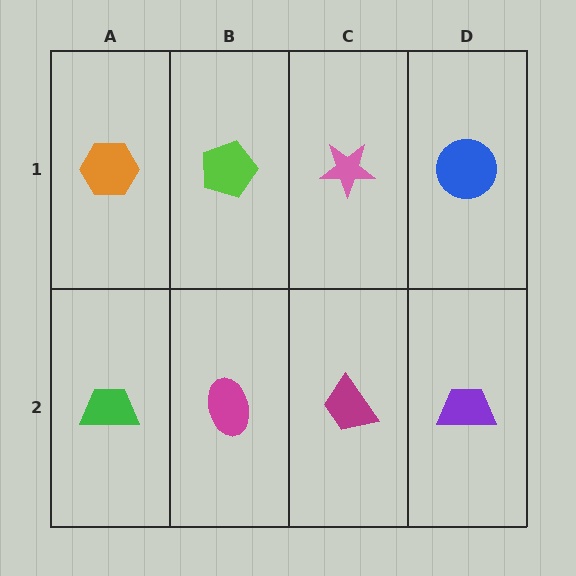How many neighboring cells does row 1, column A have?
2.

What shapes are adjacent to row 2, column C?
A pink star (row 1, column C), a magenta ellipse (row 2, column B), a purple trapezoid (row 2, column D).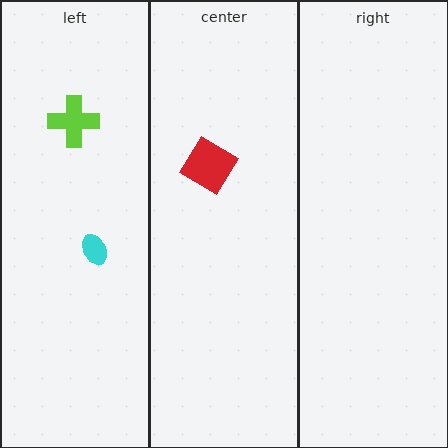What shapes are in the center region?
The red diamond.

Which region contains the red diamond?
The center region.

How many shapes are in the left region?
2.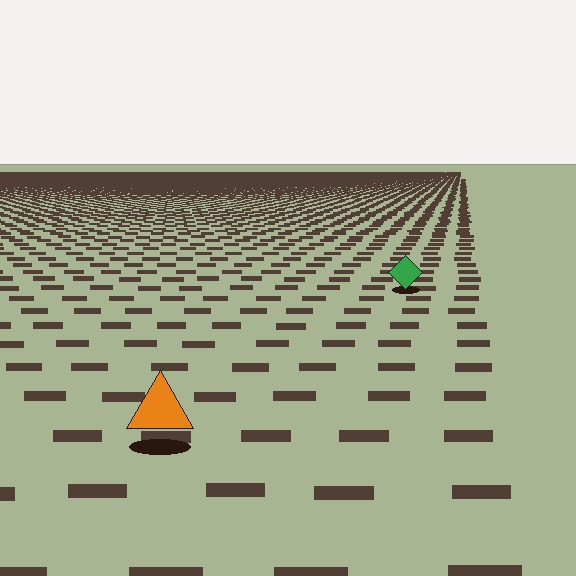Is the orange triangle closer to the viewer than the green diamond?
Yes. The orange triangle is closer — you can tell from the texture gradient: the ground texture is coarser near it.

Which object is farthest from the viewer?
The green diamond is farthest from the viewer. It appears smaller and the ground texture around it is denser.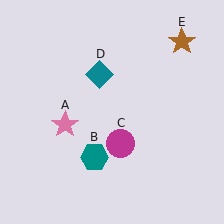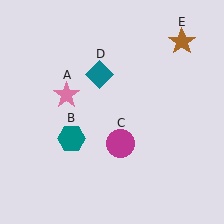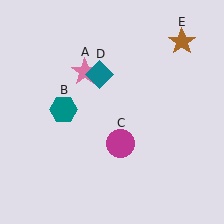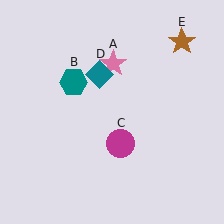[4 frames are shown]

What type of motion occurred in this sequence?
The pink star (object A), teal hexagon (object B) rotated clockwise around the center of the scene.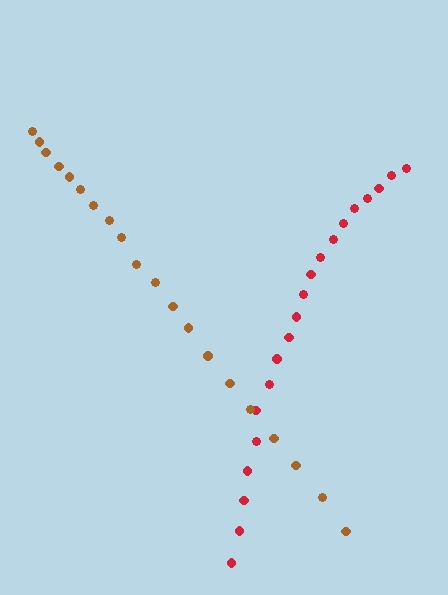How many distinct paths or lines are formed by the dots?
There are 2 distinct paths.